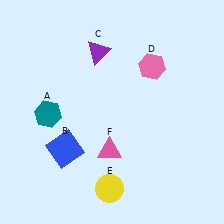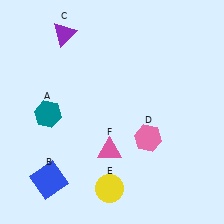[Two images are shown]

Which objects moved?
The objects that moved are: the blue square (B), the purple triangle (C), the pink hexagon (D).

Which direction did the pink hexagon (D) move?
The pink hexagon (D) moved down.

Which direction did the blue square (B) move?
The blue square (B) moved down.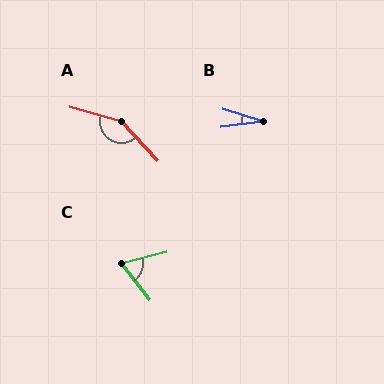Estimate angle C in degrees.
Approximately 67 degrees.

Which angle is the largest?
A, at approximately 147 degrees.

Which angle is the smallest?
B, at approximately 24 degrees.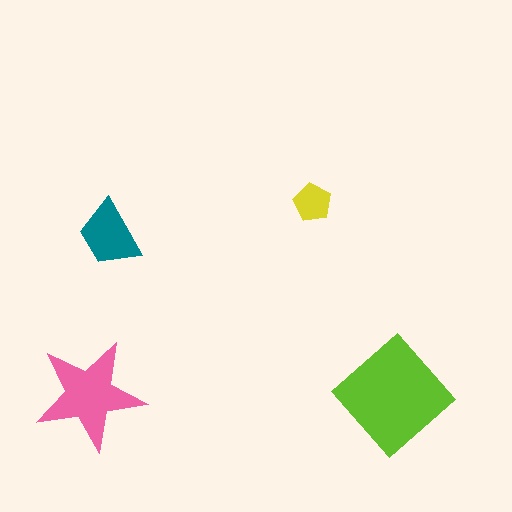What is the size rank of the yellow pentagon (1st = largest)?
4th.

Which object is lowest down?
The lime diamond is bottommost.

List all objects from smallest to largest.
The yellow pentagon, the teal trapezoid, the pink star, the lime diamond.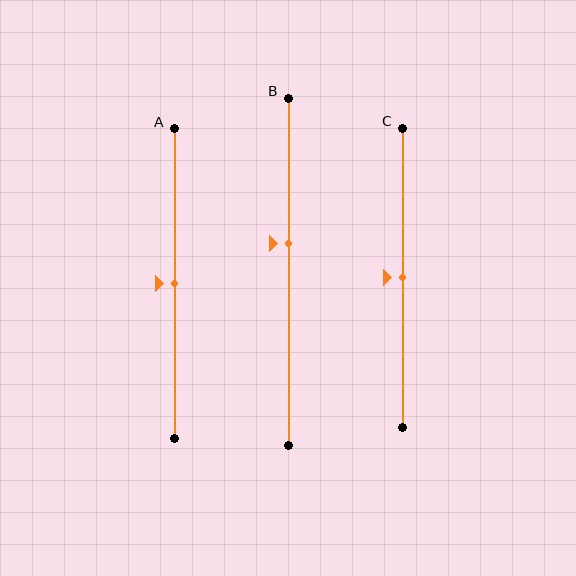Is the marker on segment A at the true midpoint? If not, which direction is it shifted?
Yes, the marker on segment A is at the true midpoint.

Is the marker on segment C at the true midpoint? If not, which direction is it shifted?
Yes, the marker on segment C is at the true midpoint.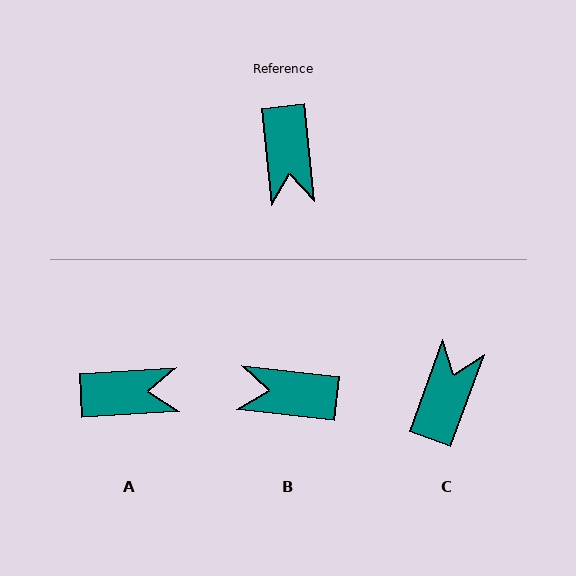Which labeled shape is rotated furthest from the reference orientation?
C, about 154 degrees away.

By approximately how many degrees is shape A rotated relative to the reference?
Approximately 88 degrees counter-clockwise.